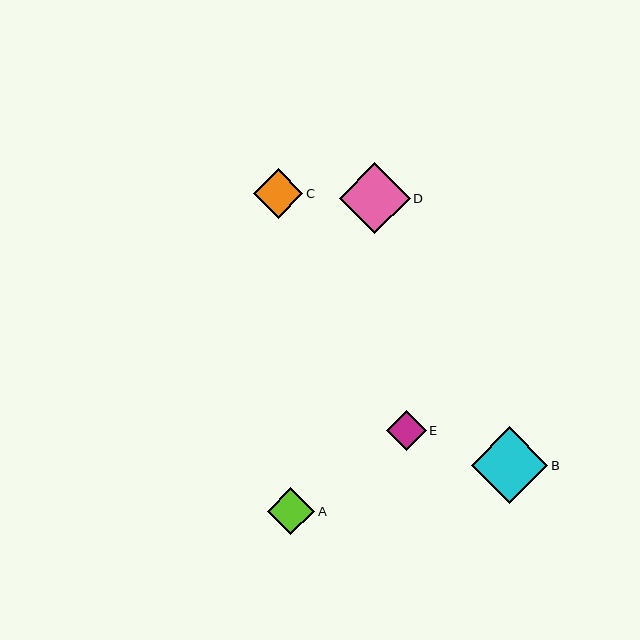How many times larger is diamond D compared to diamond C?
Diamond D is approximately 1.4 times the size of diamond C.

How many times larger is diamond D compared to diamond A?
Diamond D is approximately 1.5 times the size of diamond A.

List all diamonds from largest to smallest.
From largest to smallest: B, D, C, A, E.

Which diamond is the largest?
Diamond B is the largest with a size of approximately 77 pixels.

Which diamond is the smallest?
Diamond E is the smallest with a size of approximately 40 pixels.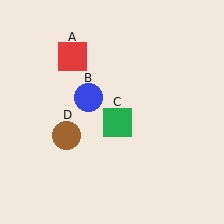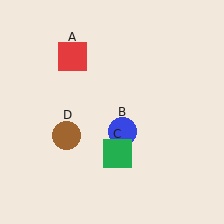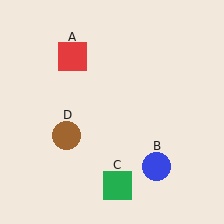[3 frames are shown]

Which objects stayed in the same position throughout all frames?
Red square (object A) and brown circle (object D) remained stationary.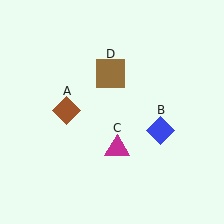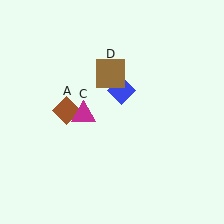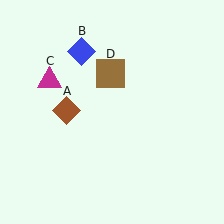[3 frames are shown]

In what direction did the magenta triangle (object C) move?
The magenta triangle (object C) moved up and to the left.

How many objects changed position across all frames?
2 objects changed position: blue diamond (object B), magenta triangle (object C).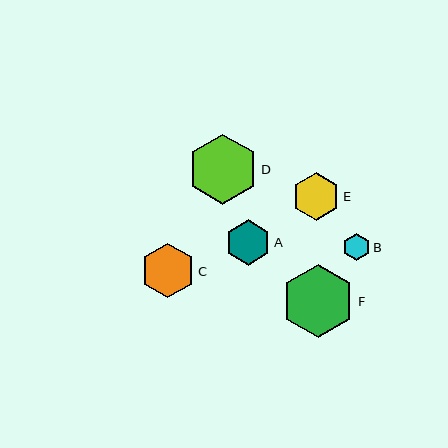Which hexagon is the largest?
Hexagon F is the largest with a size of approximately 73 pixels.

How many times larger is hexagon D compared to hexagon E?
Hexagon D is approximately 1.5 times the size of hexagon E.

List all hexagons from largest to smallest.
From largest to smallest: F, D, C, E, A, B.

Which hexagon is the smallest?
Hexagon B is the smallest with a size of approximately 27 pixels.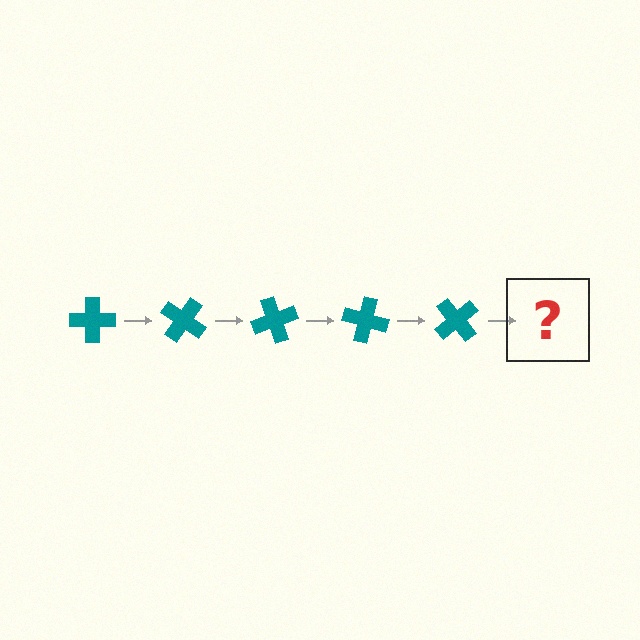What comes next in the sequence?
The next element should be a teal cross rotated 175 degrees.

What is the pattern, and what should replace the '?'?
The pattern is that the cross rotates 35 degrees each step. The '?' should be a teal cross rotated 175 degrees.